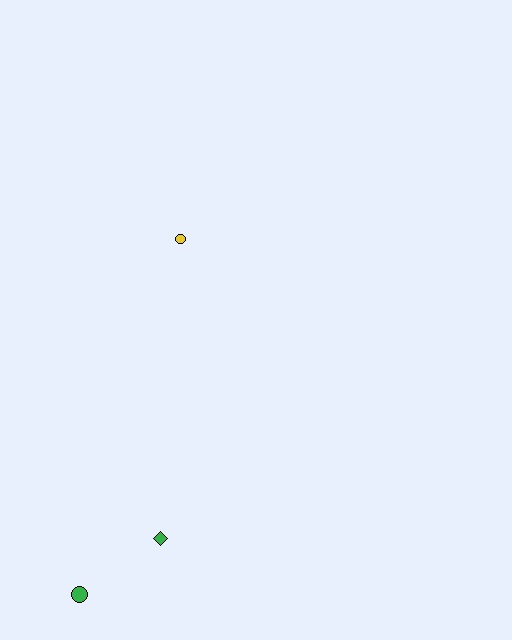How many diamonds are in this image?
There is 1 diamond.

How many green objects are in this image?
There are 2 green objects.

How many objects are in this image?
There are 3 objects.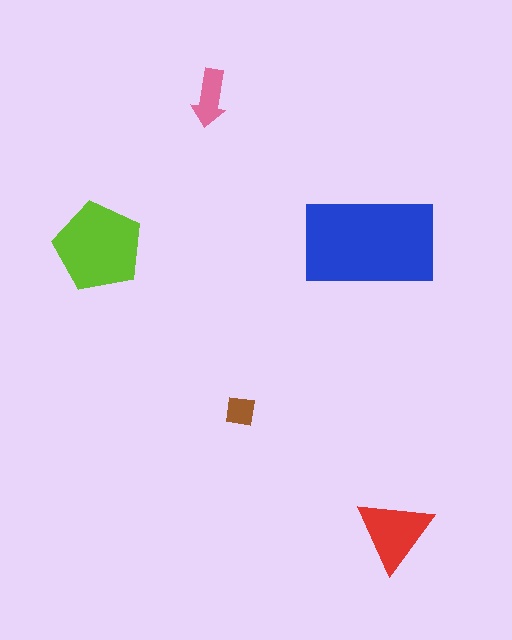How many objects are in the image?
There are 5 objects in the image.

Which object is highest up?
The pink arrow is topmost.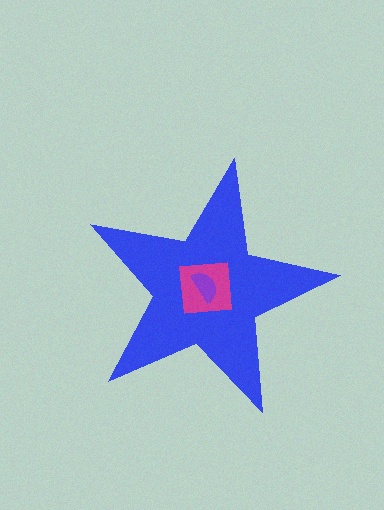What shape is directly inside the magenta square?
The purple semicircle.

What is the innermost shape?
The purple semicircle.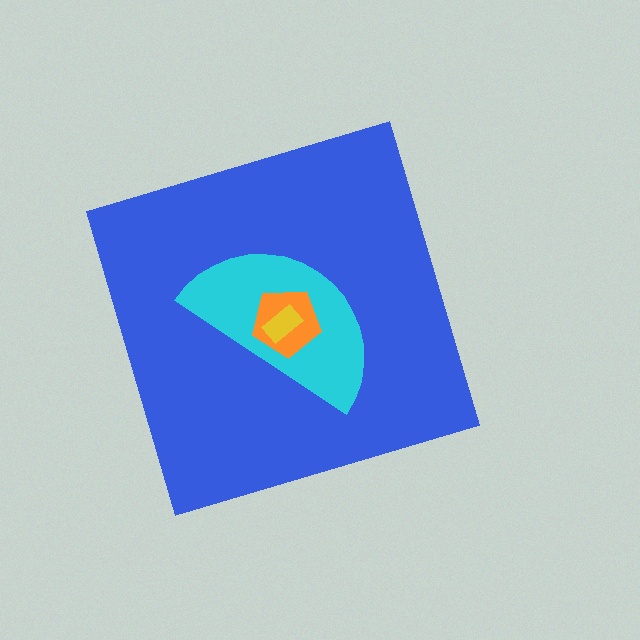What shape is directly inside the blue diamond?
The cyan semicircle.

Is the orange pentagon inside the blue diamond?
Yes.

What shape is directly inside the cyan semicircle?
The orange pentagon.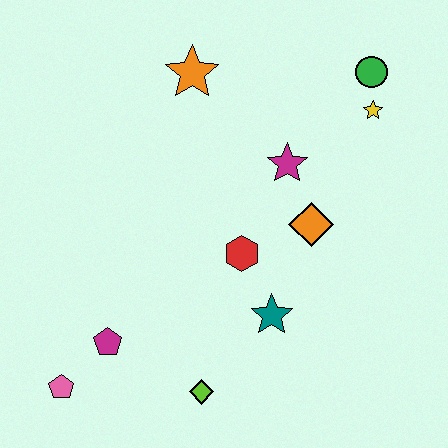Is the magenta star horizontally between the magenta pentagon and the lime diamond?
No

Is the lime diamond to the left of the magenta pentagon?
No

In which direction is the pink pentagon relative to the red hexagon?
The pink pentagon is to the left of the red hexagon.